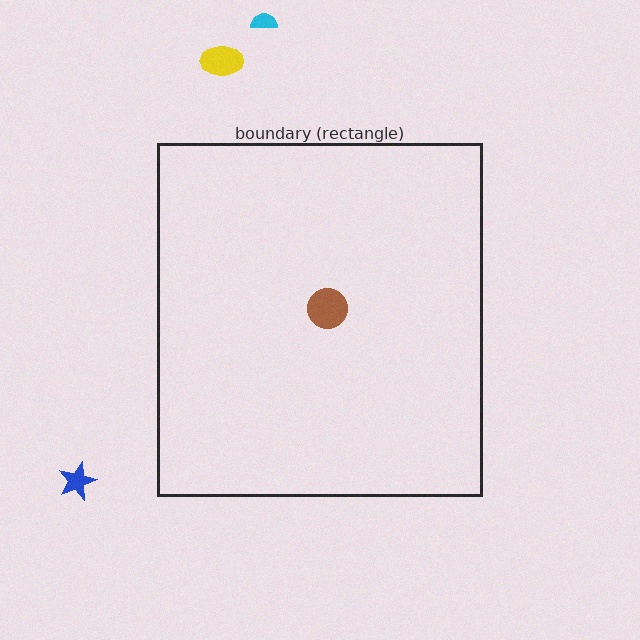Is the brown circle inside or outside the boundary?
Inside.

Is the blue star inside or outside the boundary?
Outside.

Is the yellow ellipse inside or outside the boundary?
Outside.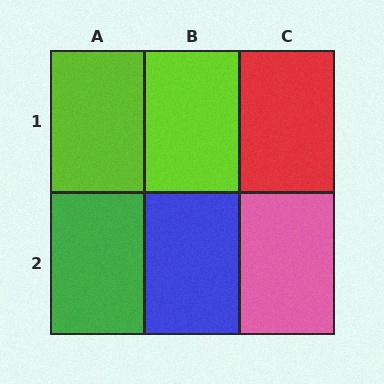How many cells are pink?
1 cell is pink.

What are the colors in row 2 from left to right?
Green, blue, pink.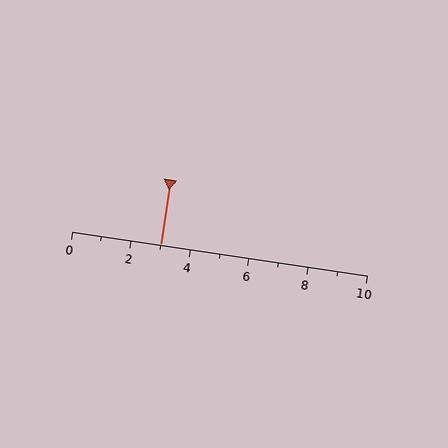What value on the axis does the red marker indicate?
The marker indicates approximately 3.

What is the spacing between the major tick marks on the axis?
The major ticks are spaced 2 apart.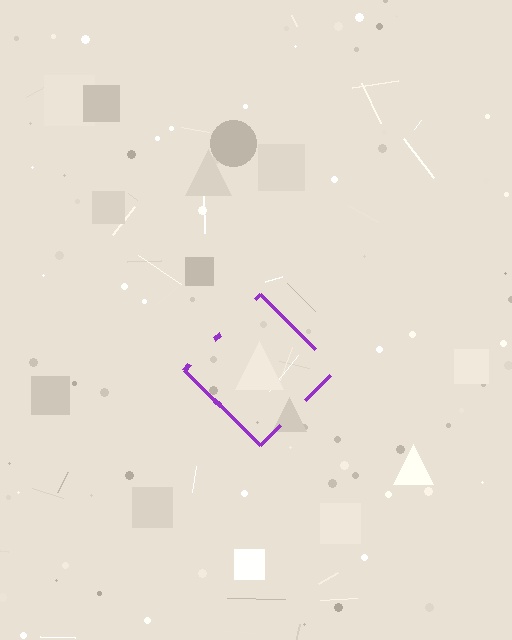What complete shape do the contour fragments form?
The contour fragments form a diamond.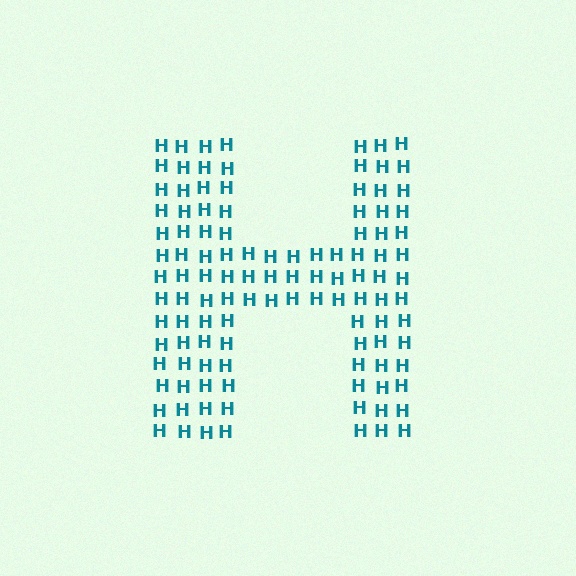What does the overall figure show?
The overall figure shows the letter H.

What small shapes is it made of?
It is made of small letter H's.